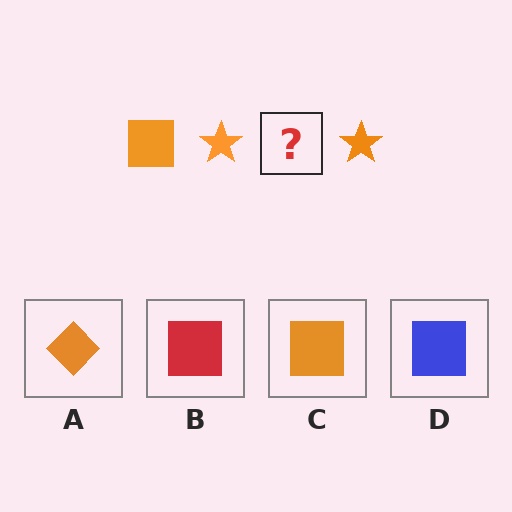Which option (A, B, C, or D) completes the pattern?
C.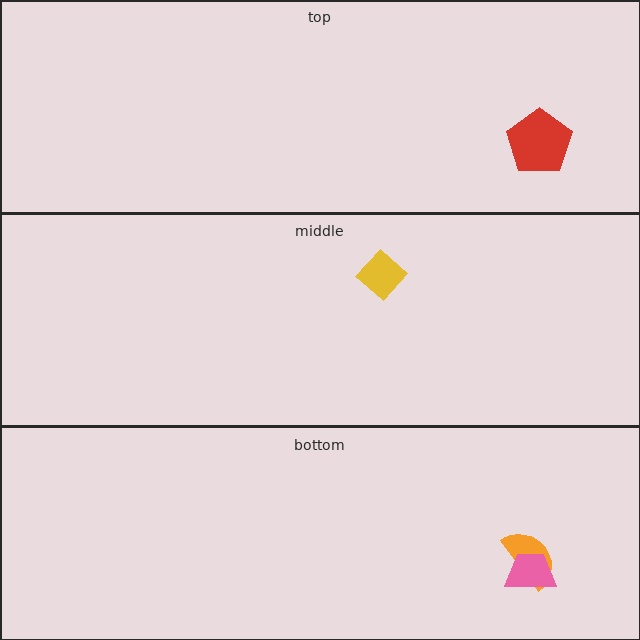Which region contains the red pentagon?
The top region.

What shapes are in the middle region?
The yellow diamond.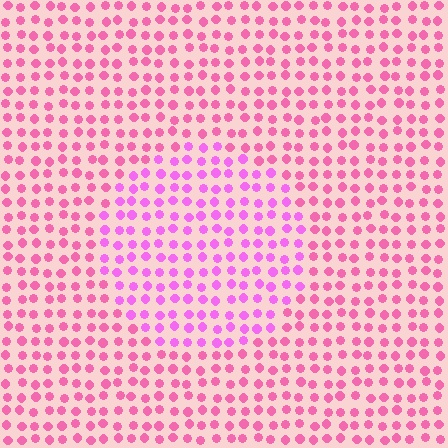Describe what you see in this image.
The image is filled with small pink elements in a uniform arrangement. A circle-shaped region is visible where the elements are tinted to a slightly different hue, forming a subtle color boundary.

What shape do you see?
I see a circle.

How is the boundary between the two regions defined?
The boundary is defined purely by a slight shift in hue (about 29 degrees). Spacing, size, and orientation are identical on both sides.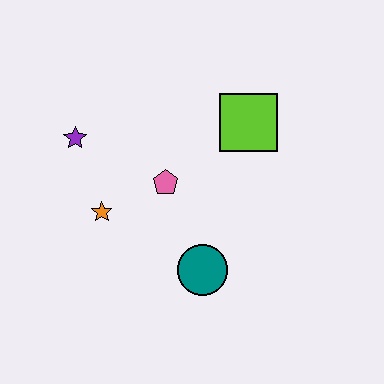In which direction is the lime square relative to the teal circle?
The lime square is above the teal circle.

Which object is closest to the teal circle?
The pink pentagon is closest to the teal circle.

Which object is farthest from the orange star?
The lime square is farthest from the orange star.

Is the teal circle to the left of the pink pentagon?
No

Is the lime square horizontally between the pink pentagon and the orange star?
No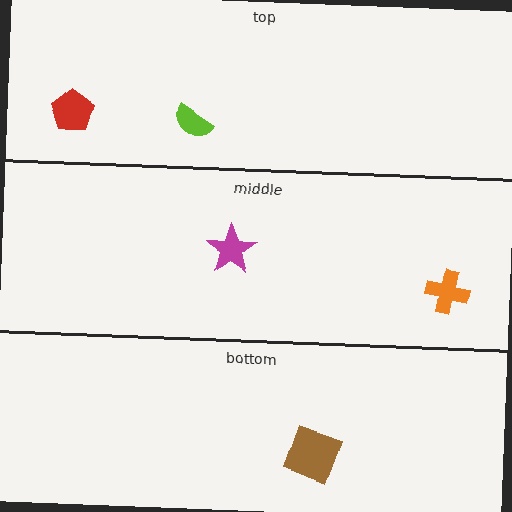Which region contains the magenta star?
The middle region.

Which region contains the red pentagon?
The top region.